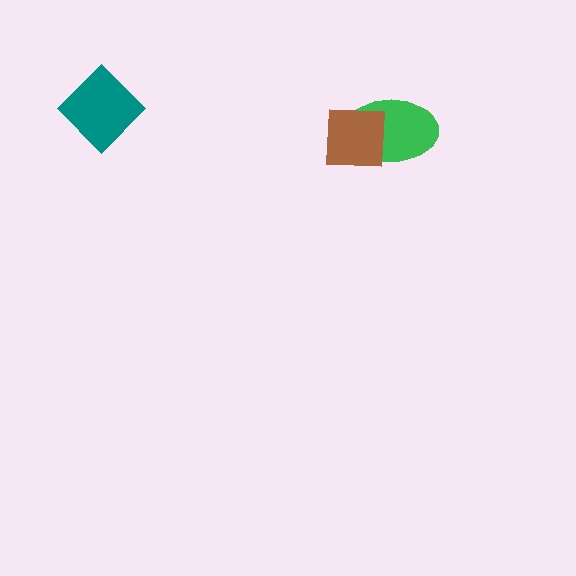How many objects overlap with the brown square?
1 object overlaps with the brown square.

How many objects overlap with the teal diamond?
0 objects overlap with the teal diamond.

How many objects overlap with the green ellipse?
1 object overlaps with the green ellipse.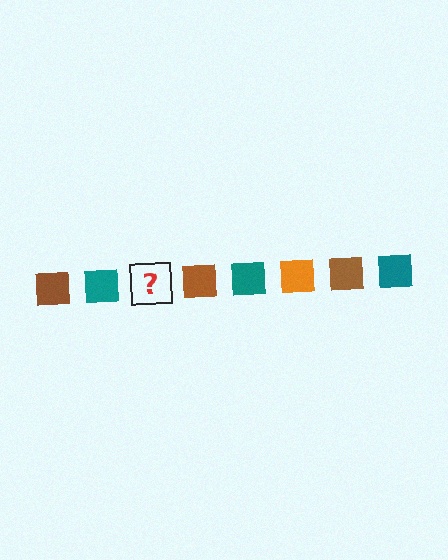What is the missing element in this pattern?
The missing element is an orange square.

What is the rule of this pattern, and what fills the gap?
The rule is that the pattern cycles through brown, teal, orange squares. The gap should be filled with an orange square.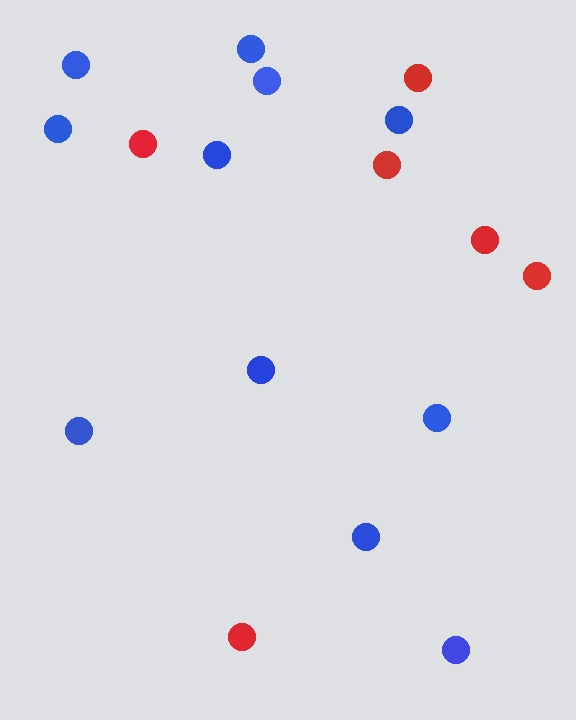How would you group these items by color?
There are 2 groups: one group of red circles (6) and one group of blue circles (11).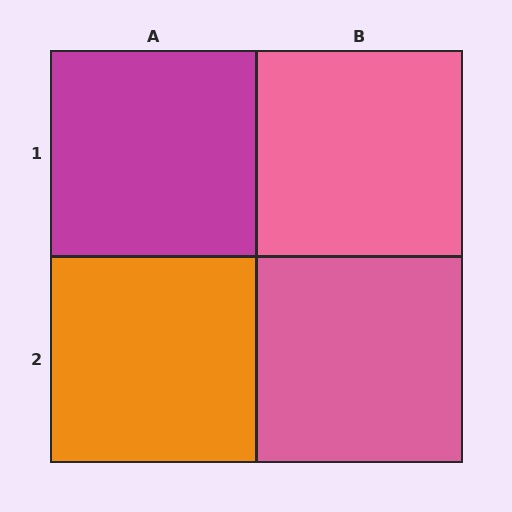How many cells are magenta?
1 cell is magenta.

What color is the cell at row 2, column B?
Pink.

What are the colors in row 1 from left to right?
Magenta, pink.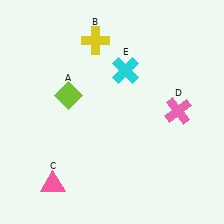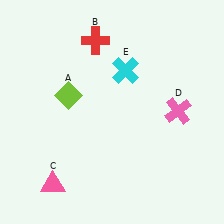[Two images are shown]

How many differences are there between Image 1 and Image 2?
There is 1 difference between the two images.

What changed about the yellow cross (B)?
In Image 1, B is yellow. In Image 2, it changed to red.